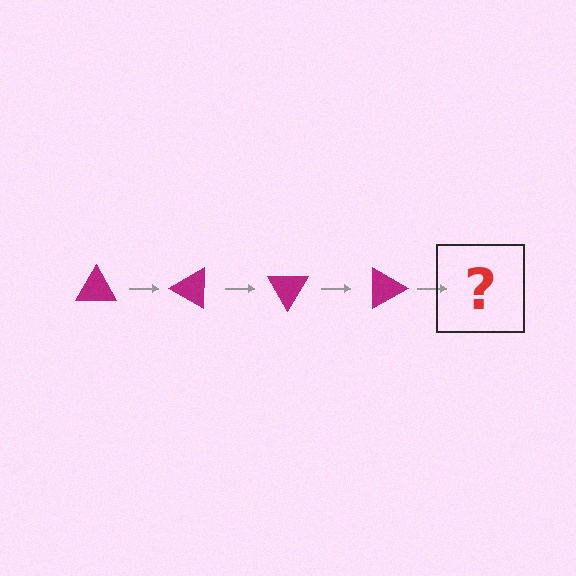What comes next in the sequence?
The next element should be a magenta triangle rotated 120 degrees.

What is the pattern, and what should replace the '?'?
The pattern is that the triangle rotates 30 degrees each step. The '?' should be a magenta triangle rotated 120 degrees.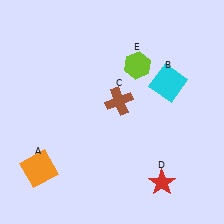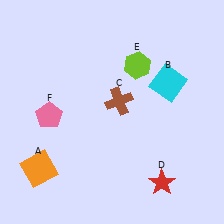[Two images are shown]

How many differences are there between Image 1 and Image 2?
There is 1 difference between the two images.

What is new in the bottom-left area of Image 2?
A pink pentagon (F) was added in the bottom-left area of Image 2.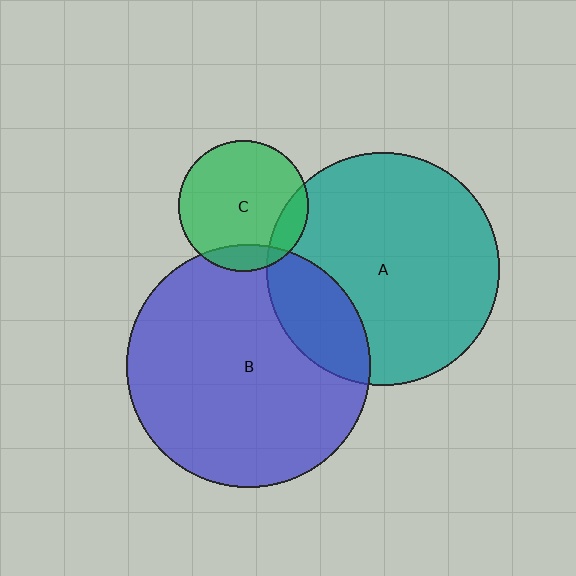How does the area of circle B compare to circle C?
Approximately 3.5 times.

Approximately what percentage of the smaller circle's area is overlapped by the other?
Approximately 15%.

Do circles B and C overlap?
Yes.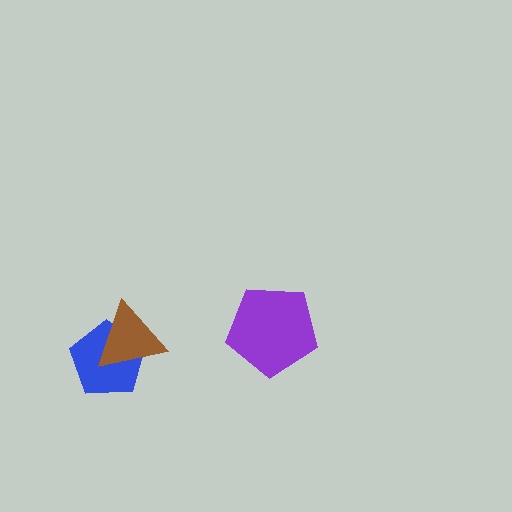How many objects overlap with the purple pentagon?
0 objects overlap with the purple pentagon.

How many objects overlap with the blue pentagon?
1 object overlaps with the blue pentagon.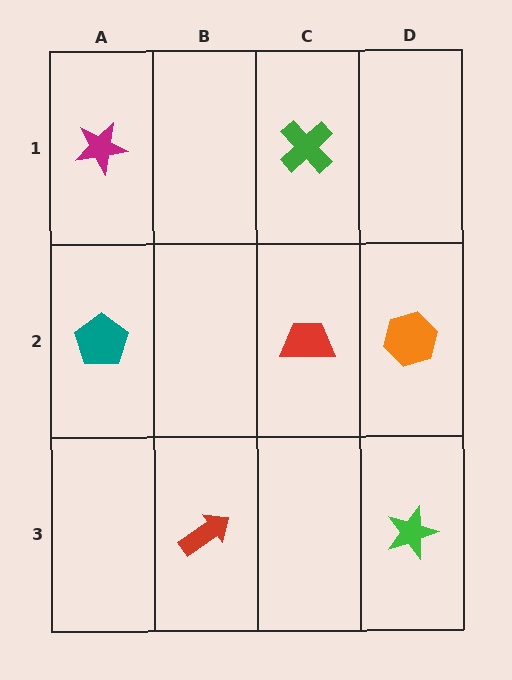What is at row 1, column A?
A magenta star.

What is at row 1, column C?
A green cross.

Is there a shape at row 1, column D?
No, that cell is empty.